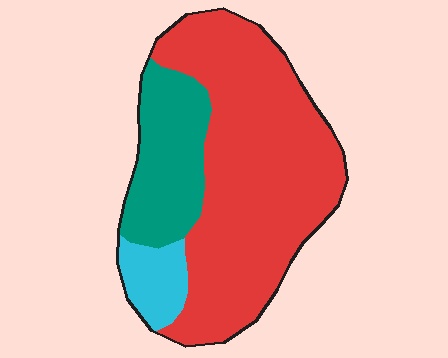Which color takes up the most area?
Red, at roughly 70%.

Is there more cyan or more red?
Red.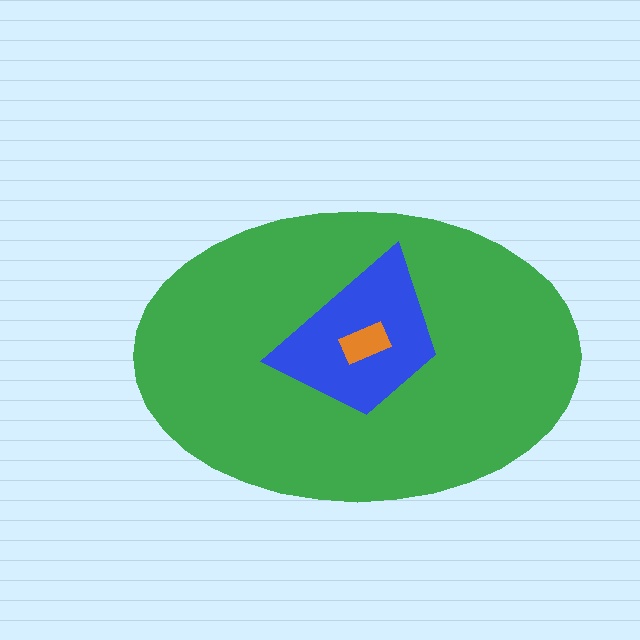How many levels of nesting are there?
3.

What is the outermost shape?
The green ellipse.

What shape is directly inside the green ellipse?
The blue trapezoid.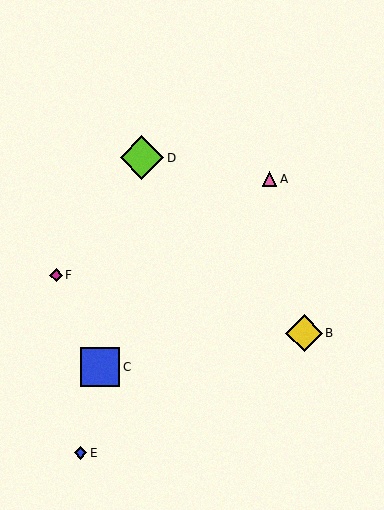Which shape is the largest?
The lime diamond (labeled D) is the largest.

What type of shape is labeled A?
Shape A is a pink triangle.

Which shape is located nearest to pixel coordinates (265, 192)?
The pink triangle (labeled A) at (270, 179) is nearest to that location.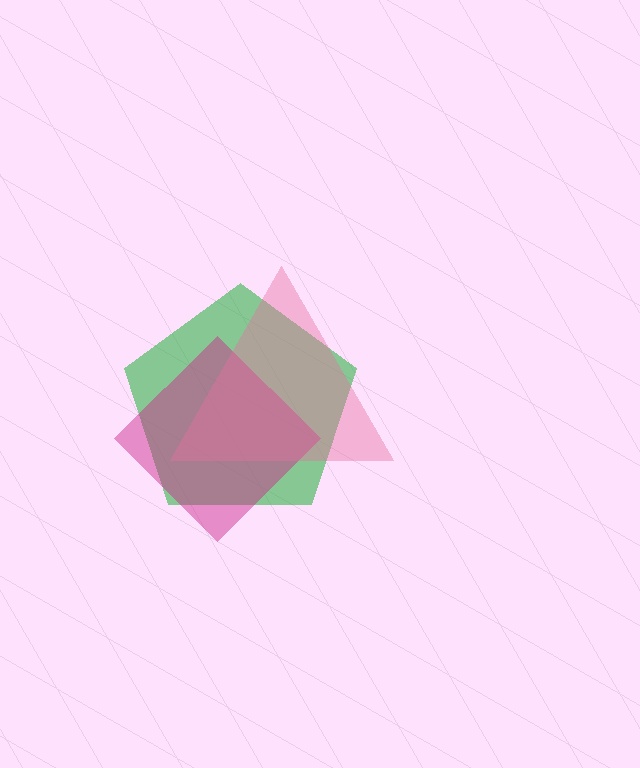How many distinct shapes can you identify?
There are 3 distinct shapes: a green pentagon, a magenta diamond, a pink triangle.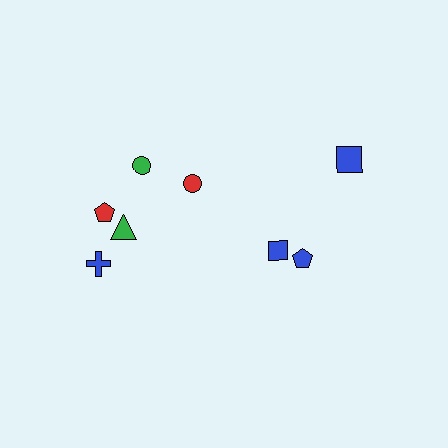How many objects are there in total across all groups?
There are 8 objects.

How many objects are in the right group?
There are 3 objects.